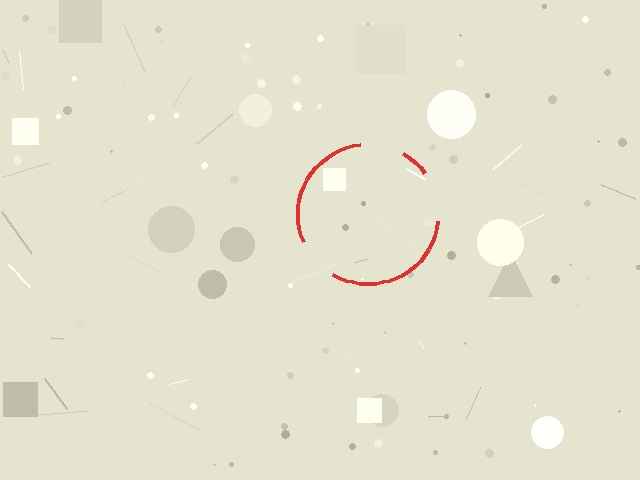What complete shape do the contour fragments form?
The contour fragments form a circle.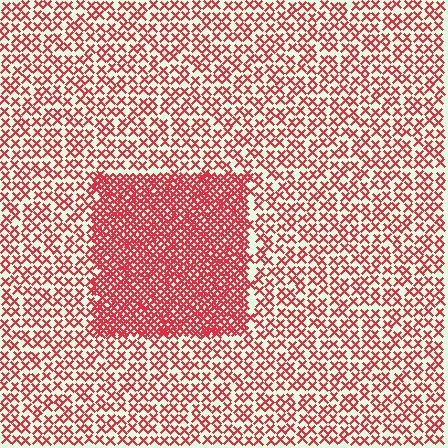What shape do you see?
I see a rectangle.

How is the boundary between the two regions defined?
The boundary is defined by a change in element density (approximately 2.5x ratio). All elements are the same color, size, and shape.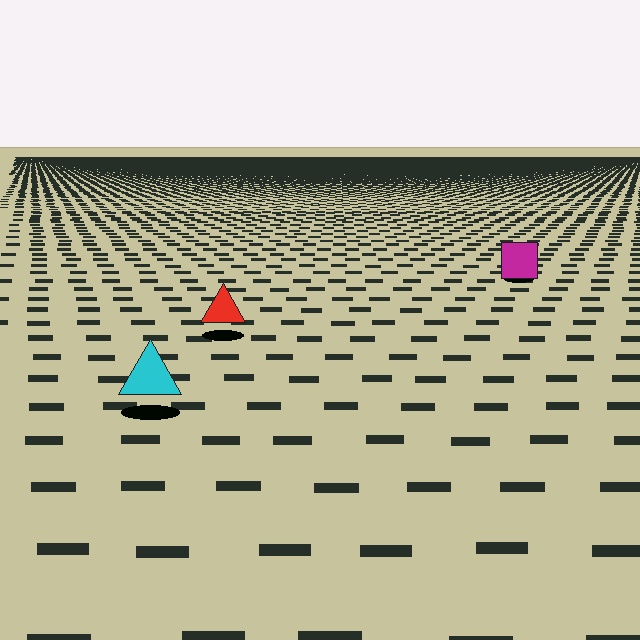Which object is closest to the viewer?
The cyan triangle is closest. The texture marks near it are larger and more spread out.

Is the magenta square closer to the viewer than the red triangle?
No. The red triangle is closer — you can tell from the texture gradient: the ground texture is coarser near it.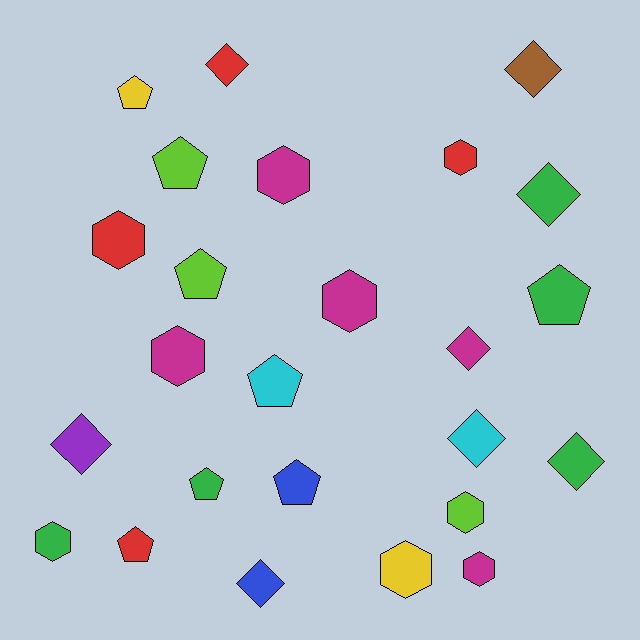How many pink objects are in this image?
There are no pink objects.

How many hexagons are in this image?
There are 9 hexagons.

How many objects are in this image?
There are 25 objects.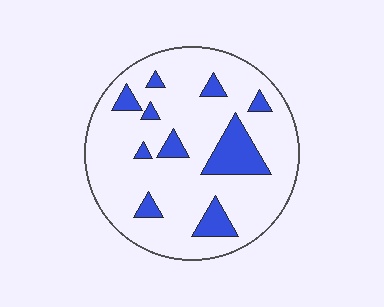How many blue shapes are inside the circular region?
10.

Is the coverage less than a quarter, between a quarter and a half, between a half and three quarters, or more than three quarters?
Less than a quarter.